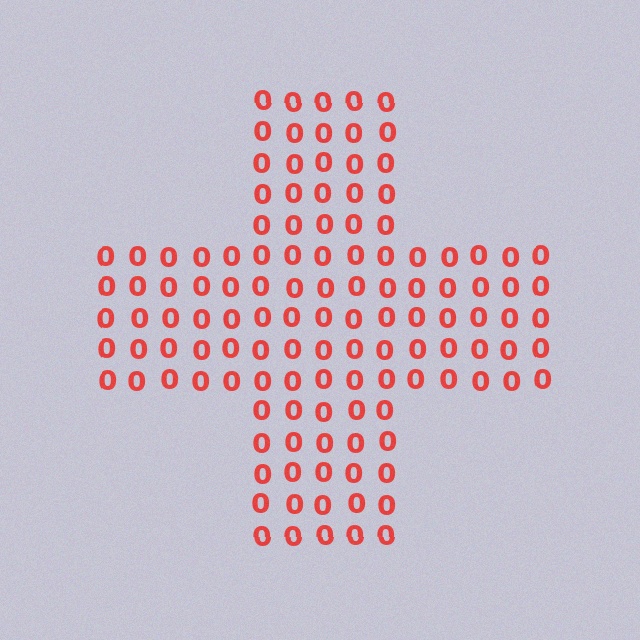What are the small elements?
The small elements are digit 0's.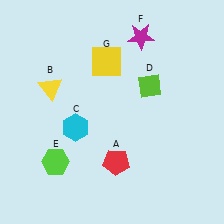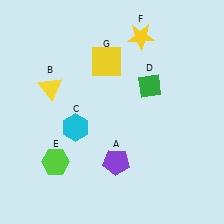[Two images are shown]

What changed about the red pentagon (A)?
In Image 1, A is red. In Image 2, it changed to purple.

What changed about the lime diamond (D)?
In Image 1, D is lime. In Image 2, it changed to green.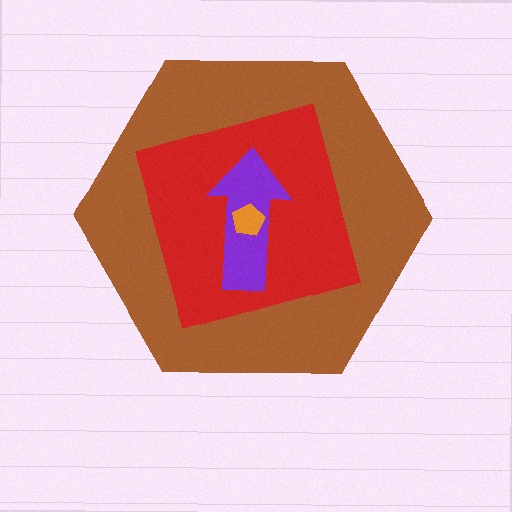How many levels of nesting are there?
4.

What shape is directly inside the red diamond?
The purple arrow.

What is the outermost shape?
The brown hexagon.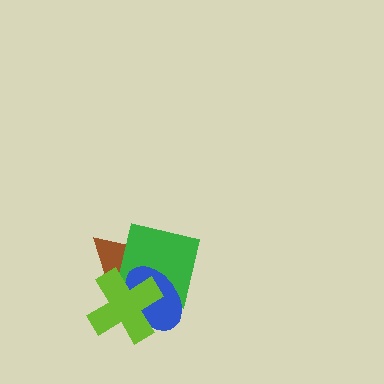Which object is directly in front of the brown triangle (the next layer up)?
The green square is directly in front of the brown triangle.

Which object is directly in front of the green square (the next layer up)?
The blue ellipse is directly in front of the green square.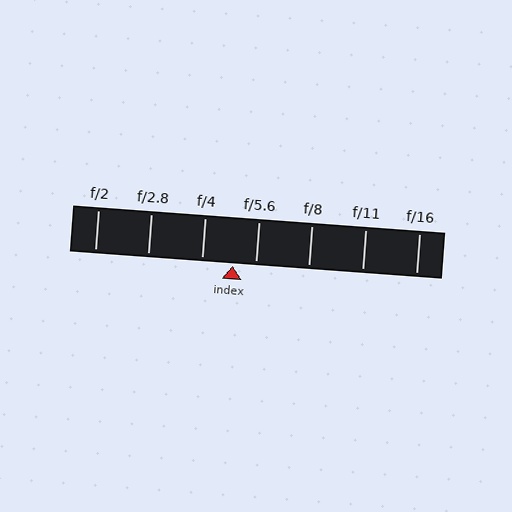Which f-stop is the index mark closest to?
The index mark is closest to f/5.6.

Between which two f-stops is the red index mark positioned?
The index mark is between f/4 and f/5.6.